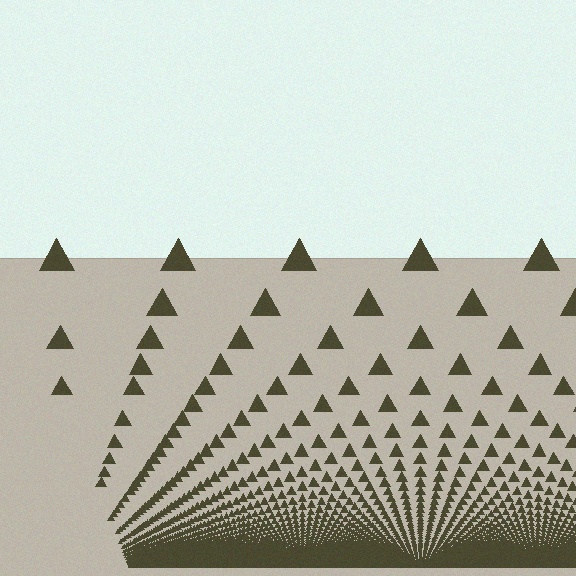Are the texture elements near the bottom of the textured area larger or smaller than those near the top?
Smaller. The gradient is inverted — elements near the bottom are smaller and denser.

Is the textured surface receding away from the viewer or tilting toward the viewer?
The surface appears to tilt toward the viewer. Texture elements get larger and sparser toward the top.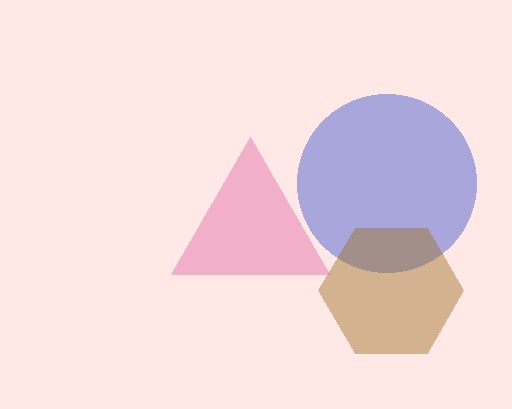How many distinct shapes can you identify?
There are 3 distinct shapes: a pink triangle, a blue circle, a brown hexagon.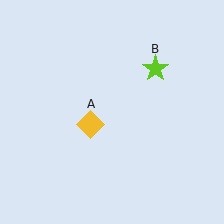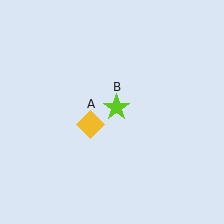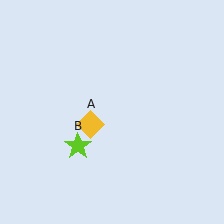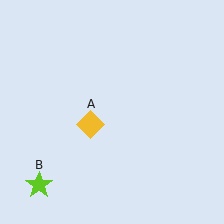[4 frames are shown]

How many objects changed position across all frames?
1 object changed position: lime star (object B).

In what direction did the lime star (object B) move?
The lime star (object B) moved down and to the left.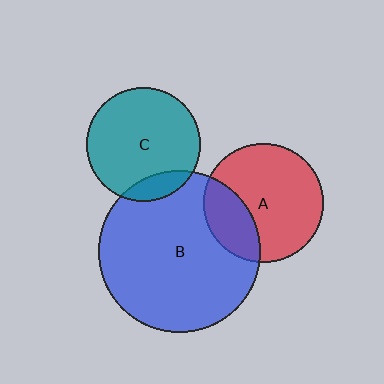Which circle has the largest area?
Circle B (blue).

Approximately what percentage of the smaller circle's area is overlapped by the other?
Approximately 15%.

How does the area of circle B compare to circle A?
Approximately 1.8 times.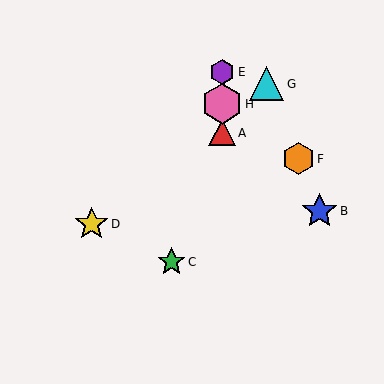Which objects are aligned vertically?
Objects A, E, H are aligned vertically.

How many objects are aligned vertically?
3 objects (A, E, H) are aligned vertically.